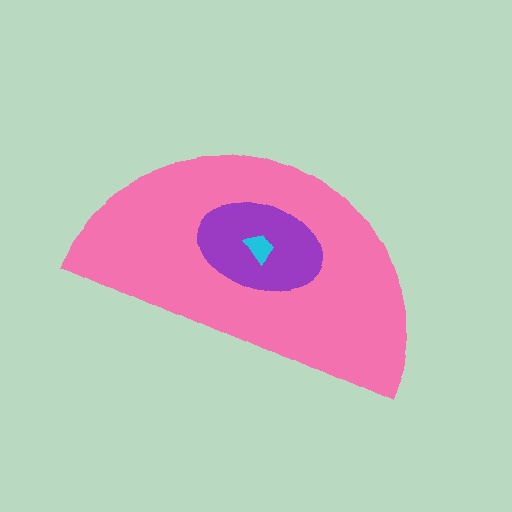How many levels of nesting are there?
3.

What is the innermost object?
The cyan trapezoid.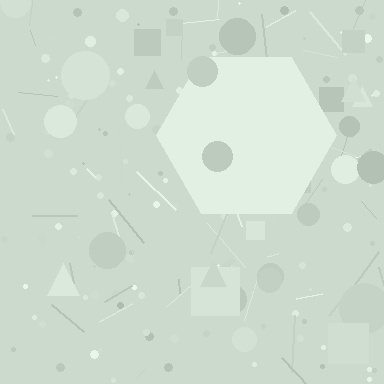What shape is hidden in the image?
A hexagon is hidden in the image.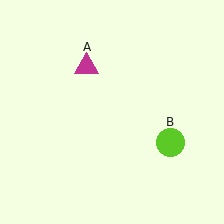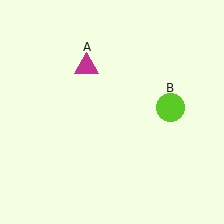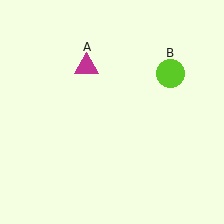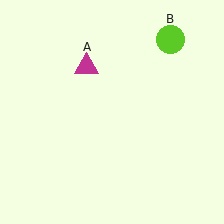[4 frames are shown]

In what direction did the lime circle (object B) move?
The lime circle (object B) moved up.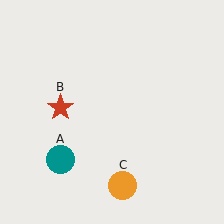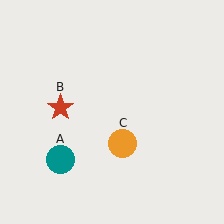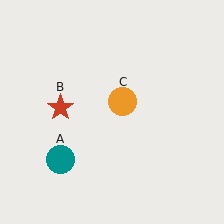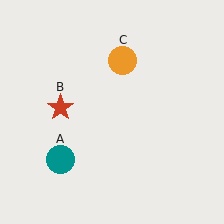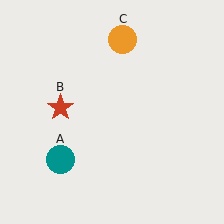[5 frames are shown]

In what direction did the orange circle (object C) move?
The orange circle (object C) moved up.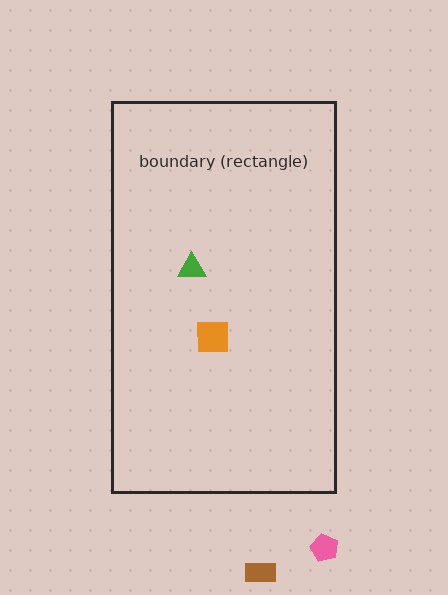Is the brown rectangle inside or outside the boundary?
Outside.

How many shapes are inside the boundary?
2 inside, 2 outside.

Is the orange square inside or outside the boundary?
Inside.